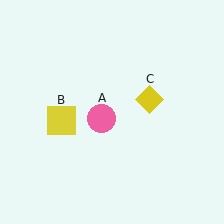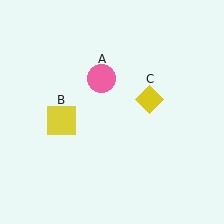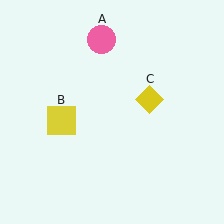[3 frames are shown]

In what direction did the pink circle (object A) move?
The pink circle (object A) moved up.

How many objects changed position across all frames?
1 object changed position: pink circle (object A).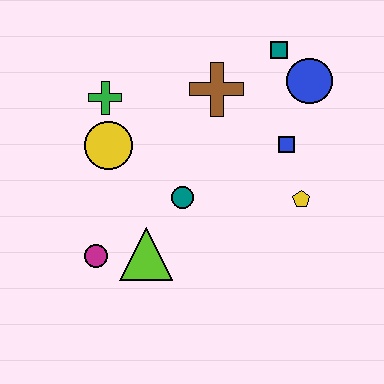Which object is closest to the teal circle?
The lime triangle is closest to the teal circle.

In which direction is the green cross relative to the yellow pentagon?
The green cross is to the left of the yellow pentagon.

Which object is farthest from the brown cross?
The magenta circle is farthest from the brown cross.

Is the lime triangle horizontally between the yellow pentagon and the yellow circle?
Yes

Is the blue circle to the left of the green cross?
No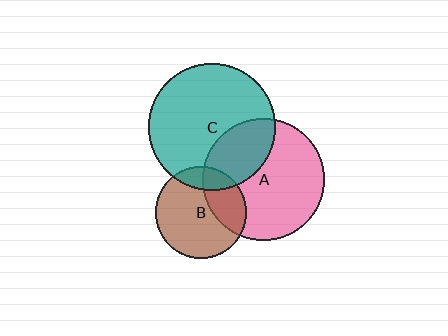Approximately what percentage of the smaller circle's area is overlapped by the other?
Approximately 30%.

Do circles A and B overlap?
Yes.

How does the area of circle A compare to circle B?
Approximately 1.8 times.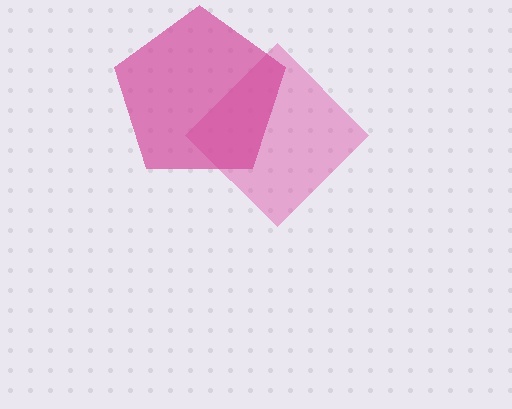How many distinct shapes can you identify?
There are 2 distinct shapes: a pink diamond, a magenta pentagon.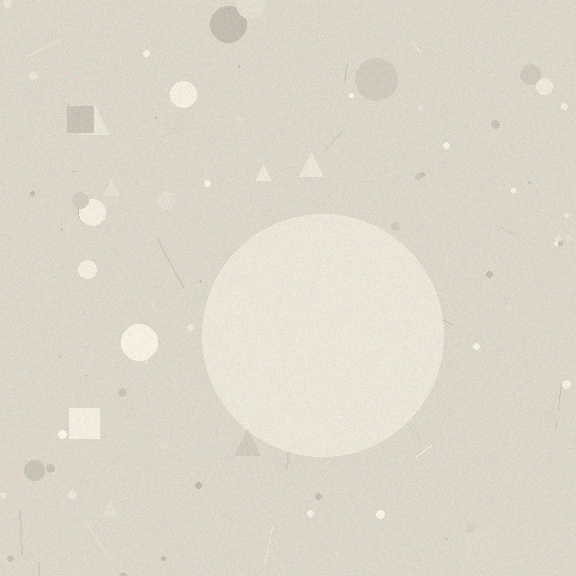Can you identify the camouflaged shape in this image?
The camouflaged shape is a circle.